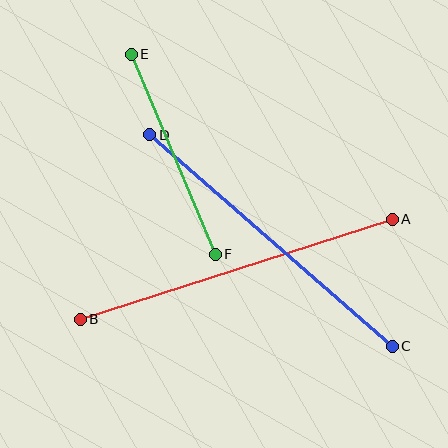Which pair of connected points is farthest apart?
Points A and B are farthest apart.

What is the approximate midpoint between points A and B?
The midpoint is at approximately (236, 269) pixels.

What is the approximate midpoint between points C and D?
The midpoint is at approximately (271, 241) pixels.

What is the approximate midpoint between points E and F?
The midpoint is at approximately (173, 154) pixels.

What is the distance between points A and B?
The distance is approximately 327 pixels.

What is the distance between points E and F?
The distance is approximately 217 pixels.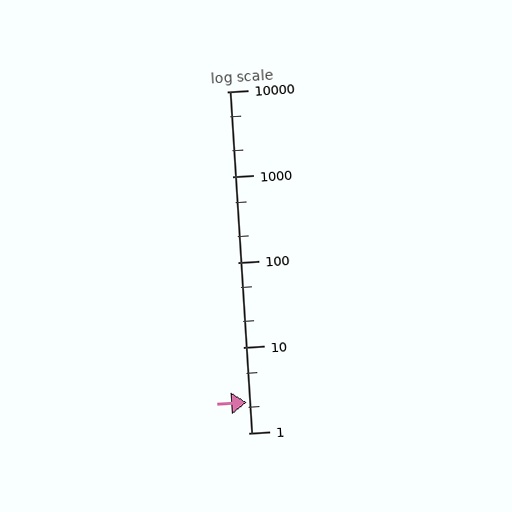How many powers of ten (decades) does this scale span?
The scale spans 4 decades, from 1 to 10000.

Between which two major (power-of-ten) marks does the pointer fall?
The pointer is between 1 and 10.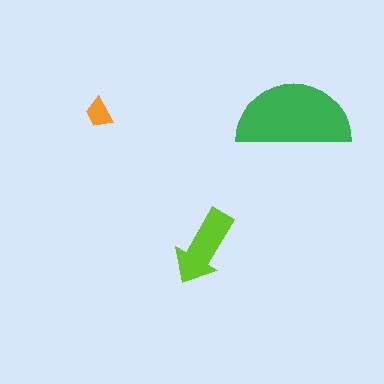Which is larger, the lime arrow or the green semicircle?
The green semicircle.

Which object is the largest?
The green semicircle.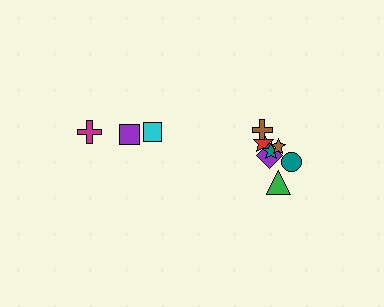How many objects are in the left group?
There are 3 objects.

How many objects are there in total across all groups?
There are 10 objects.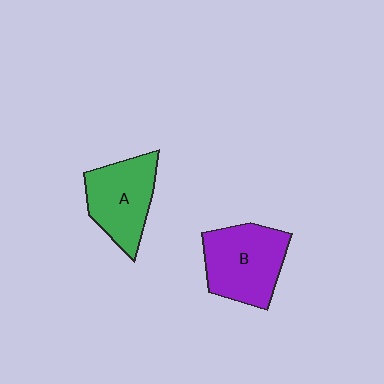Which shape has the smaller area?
Shape A (green).